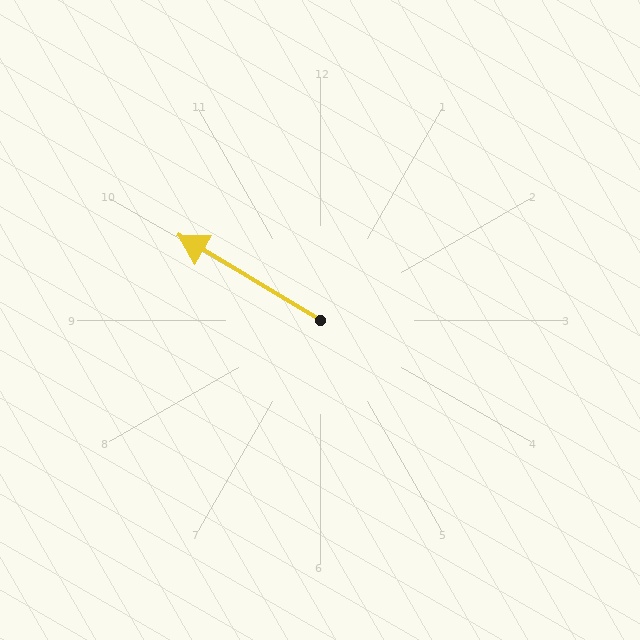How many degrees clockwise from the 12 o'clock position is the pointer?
Approximately 301 degrees.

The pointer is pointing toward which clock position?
Roughly 10 o'clock.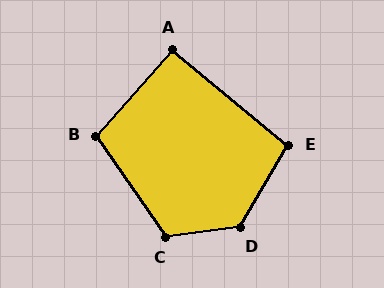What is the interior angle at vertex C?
Approximately 118 degrees (obtuse).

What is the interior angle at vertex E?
Approximately 99 degrees (obtuse).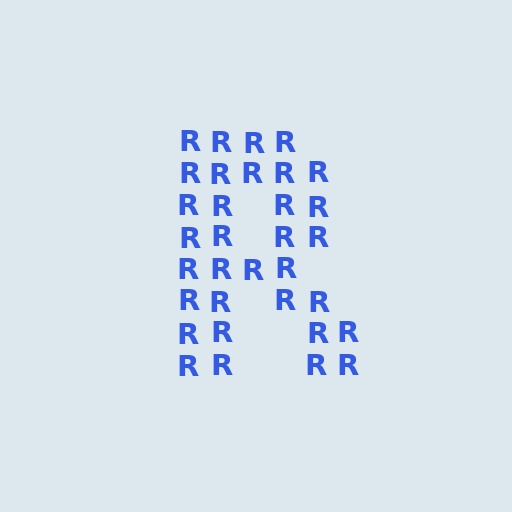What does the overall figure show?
The overall figure shows the letter R.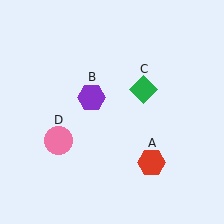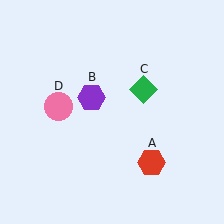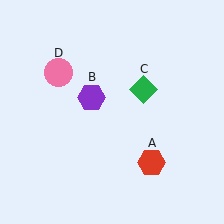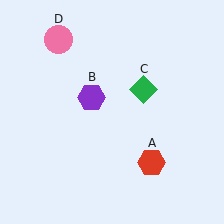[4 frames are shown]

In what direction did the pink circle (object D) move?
The pink circle (object D) moved up.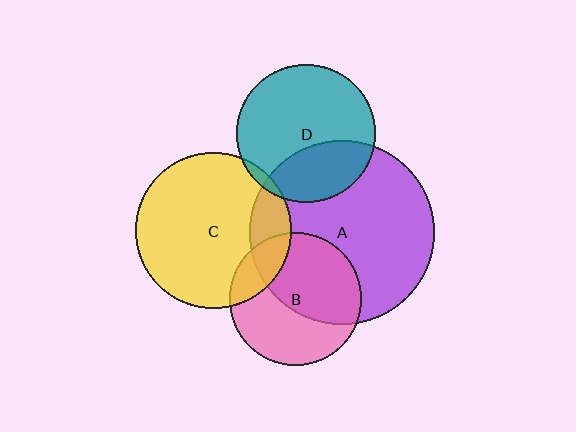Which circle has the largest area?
Circle A (purple).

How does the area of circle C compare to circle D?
Approximately 1.3 times.